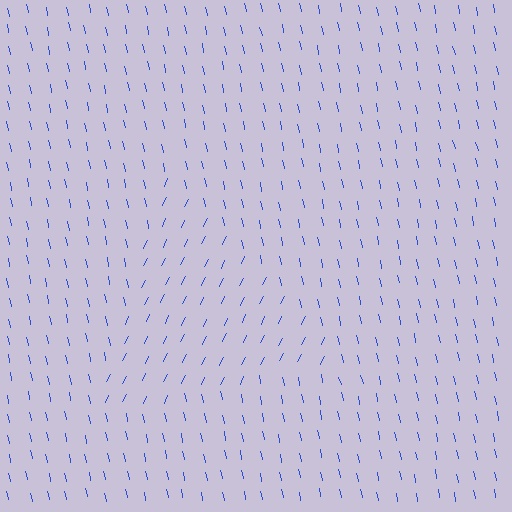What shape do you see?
I see a triangle.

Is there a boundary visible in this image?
Yes, there is a texture boundary formed by a change in line orientation.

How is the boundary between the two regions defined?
The boundary is defined purely by a change in line orientation (approximately 38 degrees difference). All lines are the same color and thickness.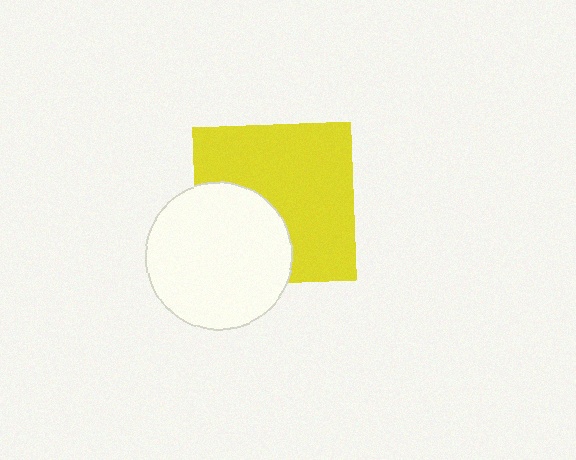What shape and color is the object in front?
The object in front is a white circle.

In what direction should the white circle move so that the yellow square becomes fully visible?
The white circle should move toward the lower-left. That is the shortest direction to clear the overlap and leave the yellow square fully visible.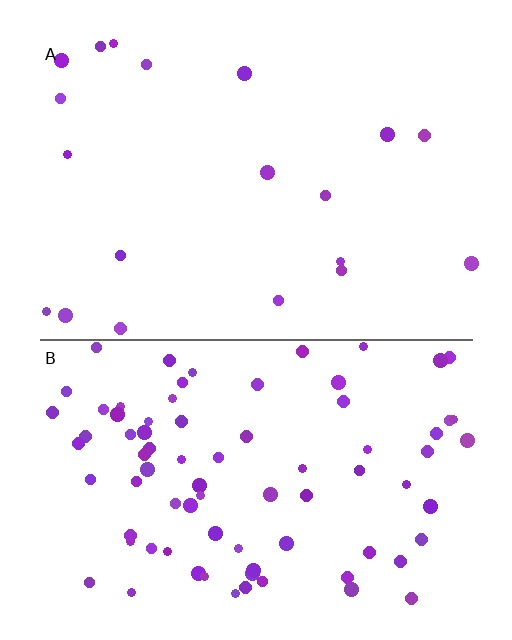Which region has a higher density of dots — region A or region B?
B (the bottom).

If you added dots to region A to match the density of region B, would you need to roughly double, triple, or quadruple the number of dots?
Approximately quadruple.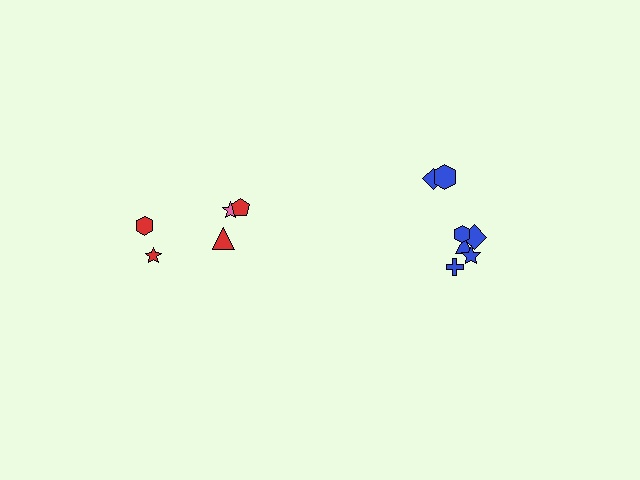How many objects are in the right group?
There are 7 objects.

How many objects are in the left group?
There are 5 objects.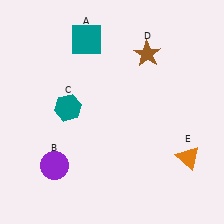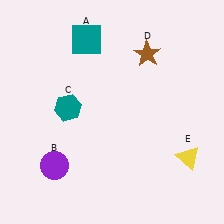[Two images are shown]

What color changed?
The triangle (E) changed from orange in Image 1 to yellow in Image 2.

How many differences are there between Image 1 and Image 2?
There is 1 difference between the two images.